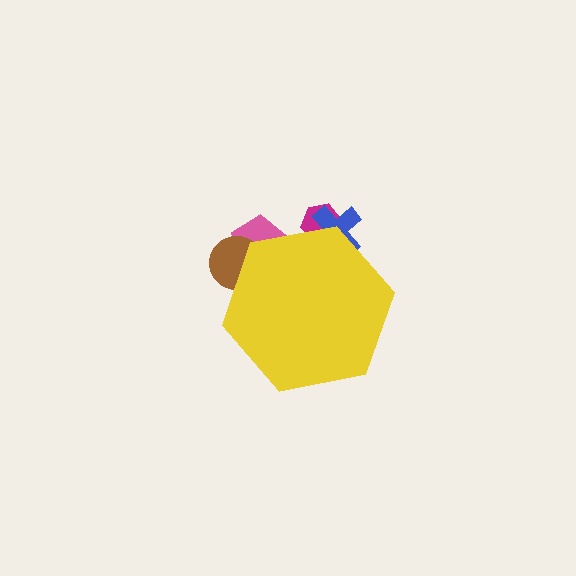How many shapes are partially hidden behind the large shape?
4 shapes are partially hidden.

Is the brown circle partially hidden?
Yes, the brown circle is partially hidden behind the yellow hexagon.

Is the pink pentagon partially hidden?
Yes, the pink pentagon is partially hidden behind the yellow hexagon.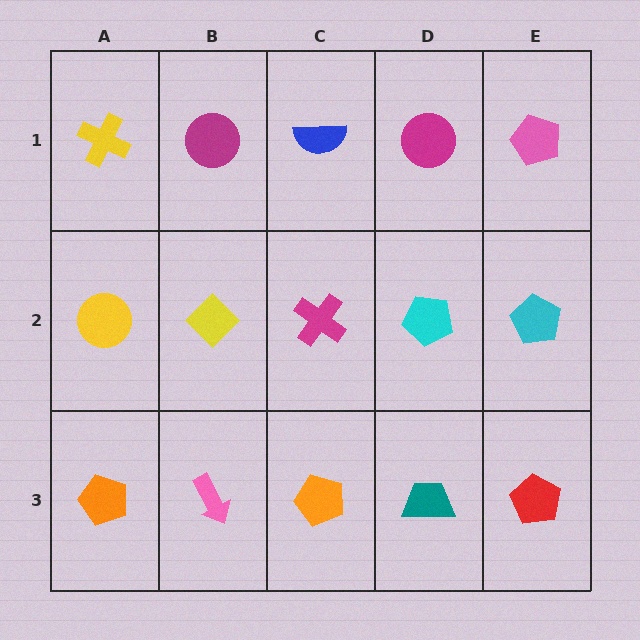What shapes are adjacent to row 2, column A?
A yellow cross (row 1, column A), an orange pentagon (row 3, column A), a yellow diamond (row 2, column B).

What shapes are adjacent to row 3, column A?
A yellow circle (row 2, column A), a pink arrow (row 3, column B).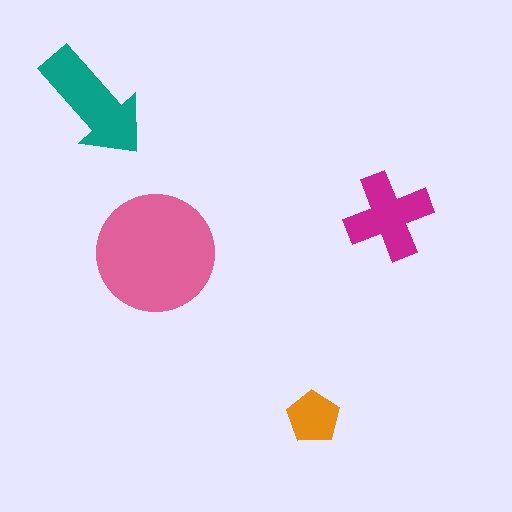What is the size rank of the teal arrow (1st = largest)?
2nd.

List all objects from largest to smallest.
The pink circle, the teal arrow, the magenta cross, the orange pentagon.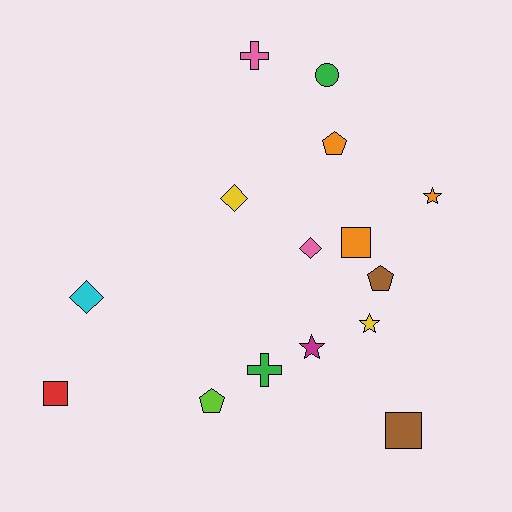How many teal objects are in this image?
There are no teal objects.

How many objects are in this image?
There are 15 objects.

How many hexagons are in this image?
There are no hexagons.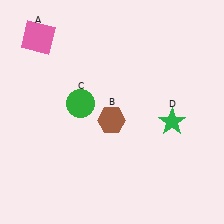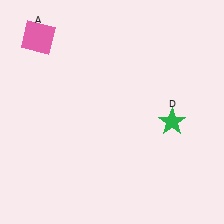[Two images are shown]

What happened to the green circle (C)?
The green circle (C) was removed in Image 2. It was in the top-left area of Image 1.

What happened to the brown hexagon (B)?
The brown hexagon (B) was removed in Image 2. It was in the bottom-left area of Image 1.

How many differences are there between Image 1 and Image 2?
There are 2 differences between the two images.